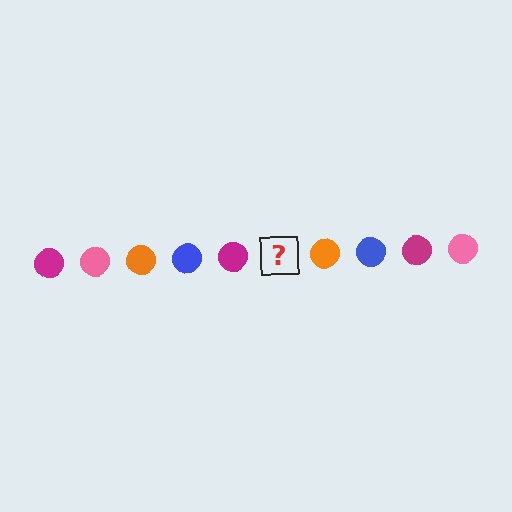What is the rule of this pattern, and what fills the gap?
The rule is that the pattern cycles through magenta, pink, orange, blue circles. The gap should be filled with a pink circle.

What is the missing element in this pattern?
The missing element is a pink circle.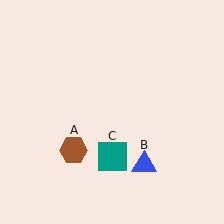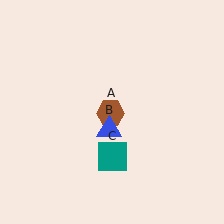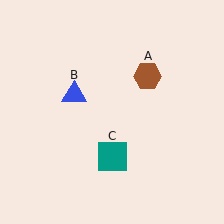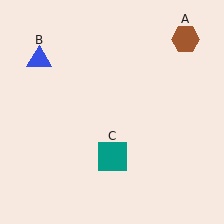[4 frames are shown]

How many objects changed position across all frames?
2 objects changed position: brown hexagon (object A), blue triangle (object B).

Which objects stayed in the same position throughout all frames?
Teal square (object C) remained stationary.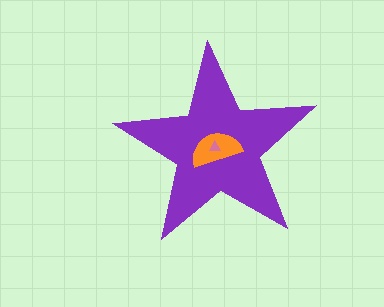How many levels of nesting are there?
3.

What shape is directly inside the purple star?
The orange semicircle.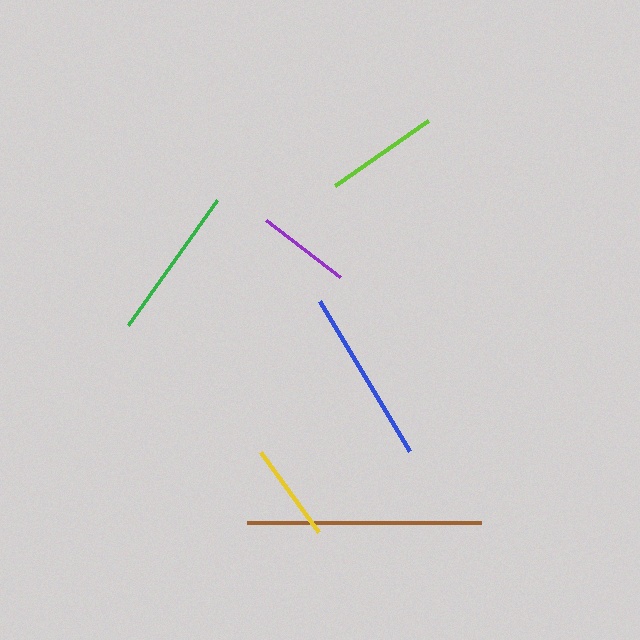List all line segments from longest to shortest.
From longest to shortest: brown, blue, green, lime, yellow, purple.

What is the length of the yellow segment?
The yellow segment is approximately 100 pixels long.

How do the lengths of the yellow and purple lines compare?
The yellow and purple lines are approximately the same length.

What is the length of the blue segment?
The blue segment is approximately 174 pixels long.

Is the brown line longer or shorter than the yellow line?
The brown line is longer than the yellow line.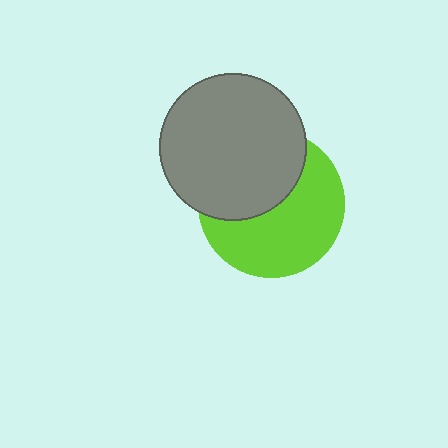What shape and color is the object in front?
The object in front is a gray circle.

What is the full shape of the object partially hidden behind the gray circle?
The partially hidden object is a lime circle.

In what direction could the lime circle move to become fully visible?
The lime circle could move down. That would shift it out from behind the gray circle entirely.